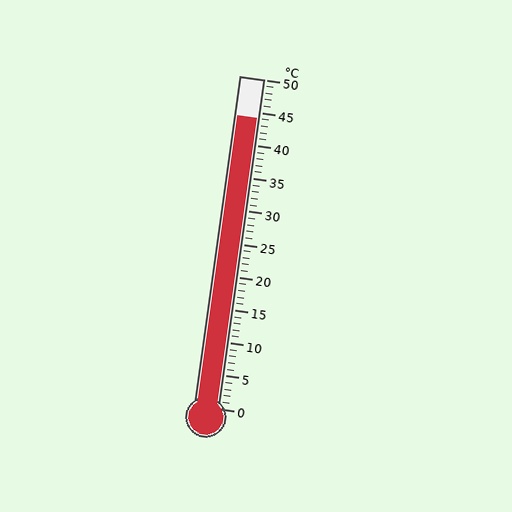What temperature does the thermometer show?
The thermometer shows approximately 44°C.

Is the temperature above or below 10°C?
The temperature is above 10°C.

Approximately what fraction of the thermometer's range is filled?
The thermometer is filled to approximately 90% of its range.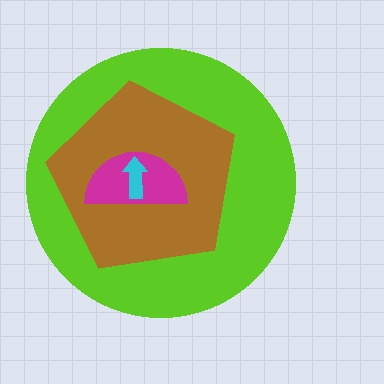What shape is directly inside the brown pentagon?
The magenta semicircle.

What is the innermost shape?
The cyan arrow.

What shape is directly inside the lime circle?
The brown pentagon.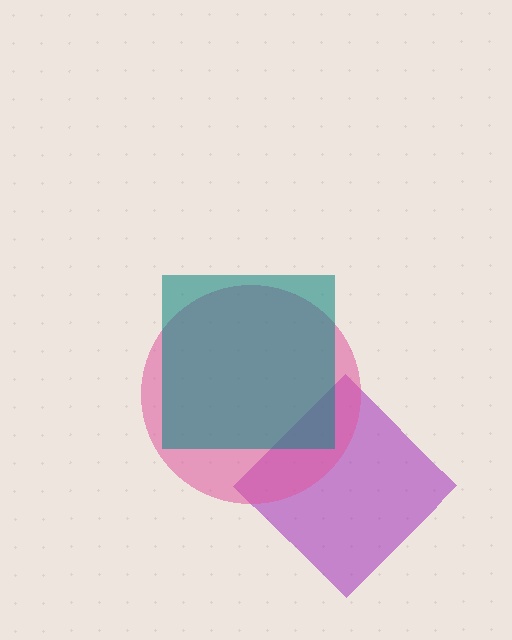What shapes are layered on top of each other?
The layered shapes are: a purple diamond, a pink circle, a teal square.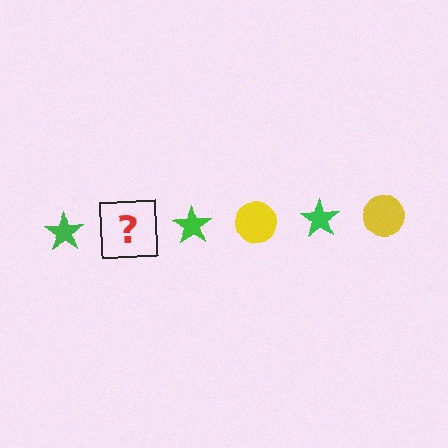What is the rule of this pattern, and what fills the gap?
The rule is that the pattern alternates between green star and yellow circle. The gap should be filled with a yellow circle.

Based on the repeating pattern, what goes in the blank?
The blank should be a yellow circle.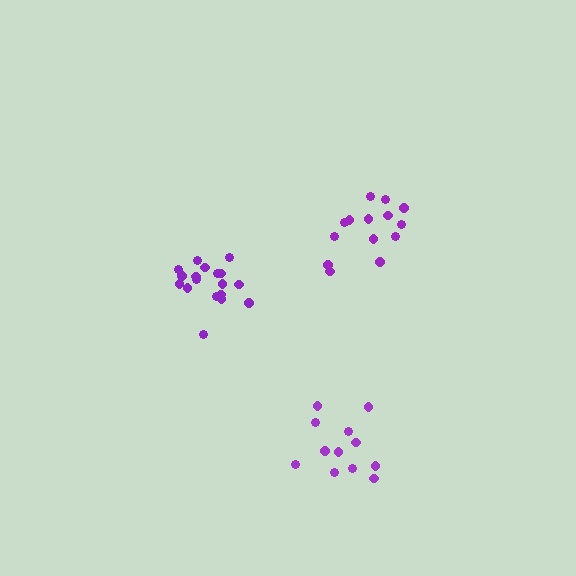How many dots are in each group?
Group 1: 12 dots, Group 2: 14 dots, Group 3: 18 dots (44 total).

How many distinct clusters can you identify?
There are 3 distinct clusters.